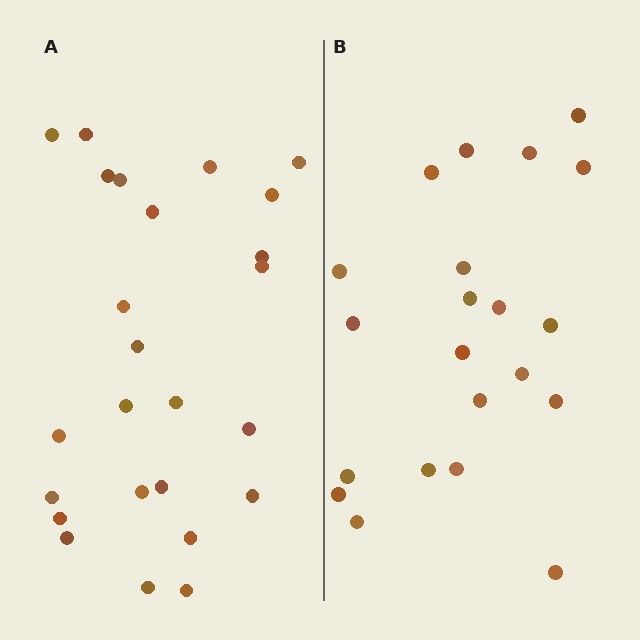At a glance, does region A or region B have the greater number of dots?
Region A (the left region) has more dots.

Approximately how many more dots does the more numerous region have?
Region A has about 4 more dots than region B.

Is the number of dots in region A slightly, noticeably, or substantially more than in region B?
Region A has only slightly more — the two regions are fairly close. The ratio is roughly 1.2 to 1.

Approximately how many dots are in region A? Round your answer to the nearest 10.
About 20 dots. (The exact count is 25, which rounds to 20.)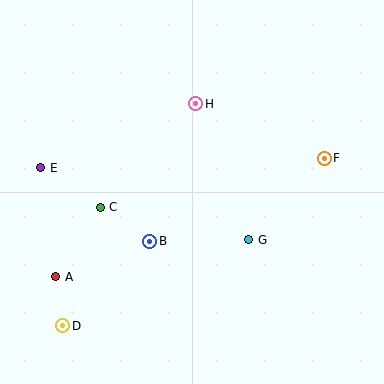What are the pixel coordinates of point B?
Point B is at (150, 241).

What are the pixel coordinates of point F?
Point F is at (324, 158).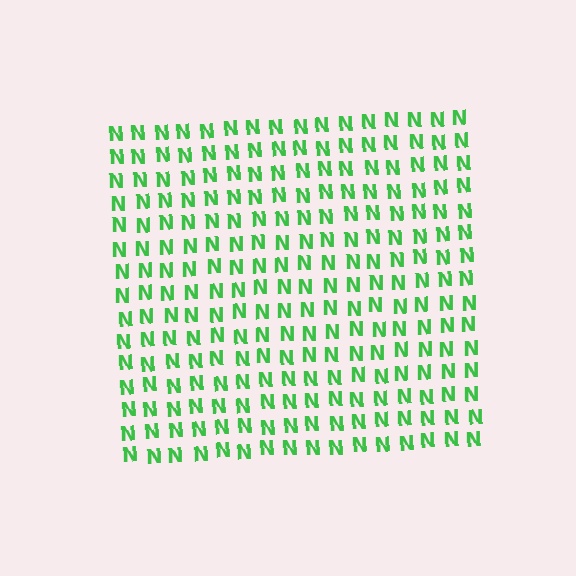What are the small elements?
The small elements are letter N's.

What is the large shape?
The large shape is a square.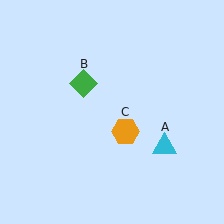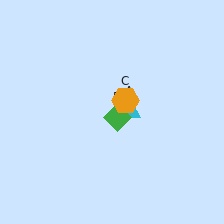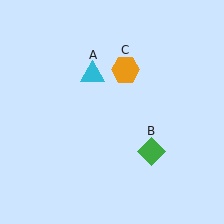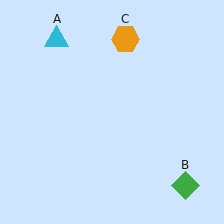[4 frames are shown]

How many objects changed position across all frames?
3 objects changed position: cyan triangle (object A), green diamond (object B), orange hexagon (object C).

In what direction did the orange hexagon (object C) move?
The orange hexagon (object C) moved up.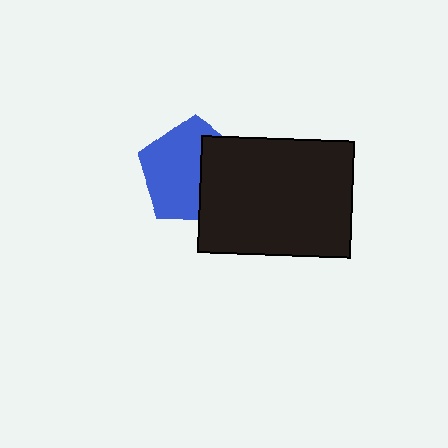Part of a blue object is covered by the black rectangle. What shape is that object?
It is a pentagon.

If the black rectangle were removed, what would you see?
You would see the complete blue pentagon.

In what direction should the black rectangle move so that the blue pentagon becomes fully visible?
The black rectangle should move right. That is the shortest direction to clear the overlap and leave the blue pentagon fully visible.